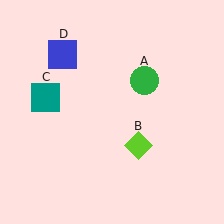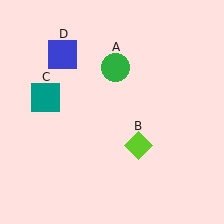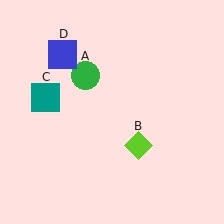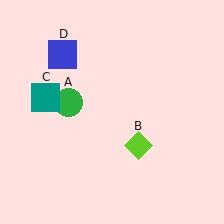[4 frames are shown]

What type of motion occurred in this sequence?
The green circle (object A) rotated counterclockwise around the center of the scene.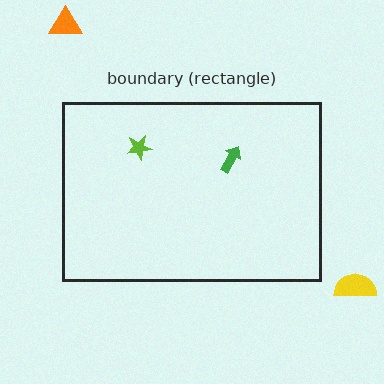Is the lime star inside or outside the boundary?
Inside.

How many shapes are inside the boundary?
2 inside, 2 outside.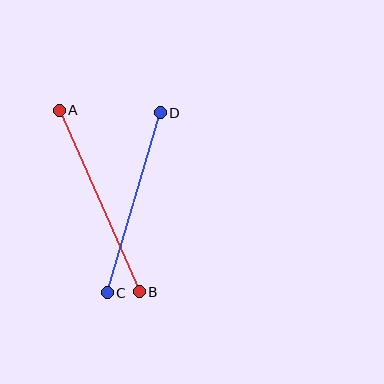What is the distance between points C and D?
The distance is approximately 188 pixels.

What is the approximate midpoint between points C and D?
The midpoint is at approximately (134, 203) pixels.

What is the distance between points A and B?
The distance is approximately 199 pixels.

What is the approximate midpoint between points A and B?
The midpoint is at approximately (99, 201) pixels.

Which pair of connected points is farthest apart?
Points A and B are farthest apart.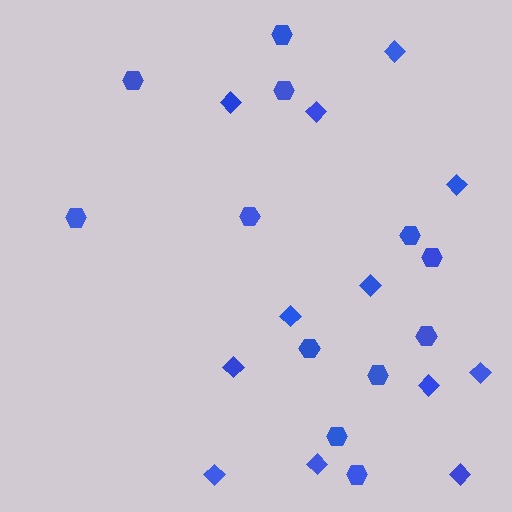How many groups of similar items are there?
There are 2 groups: one group of diamonds (12) and one group of hexagons (12).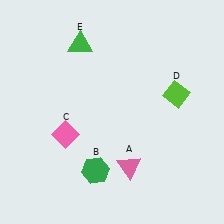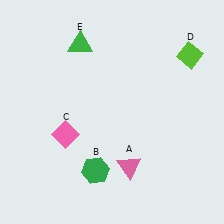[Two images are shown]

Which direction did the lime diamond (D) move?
The lime diamond (D) moved up.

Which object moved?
The lime diamond (D) moved up.